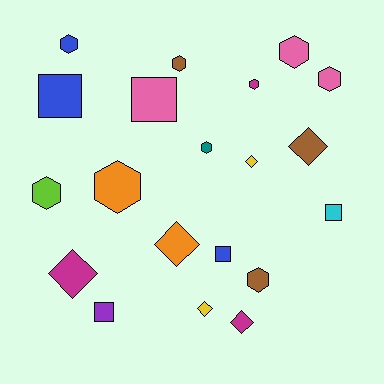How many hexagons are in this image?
There are 9 hexagons.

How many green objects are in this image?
There are no green objects.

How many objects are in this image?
There are 20 objects.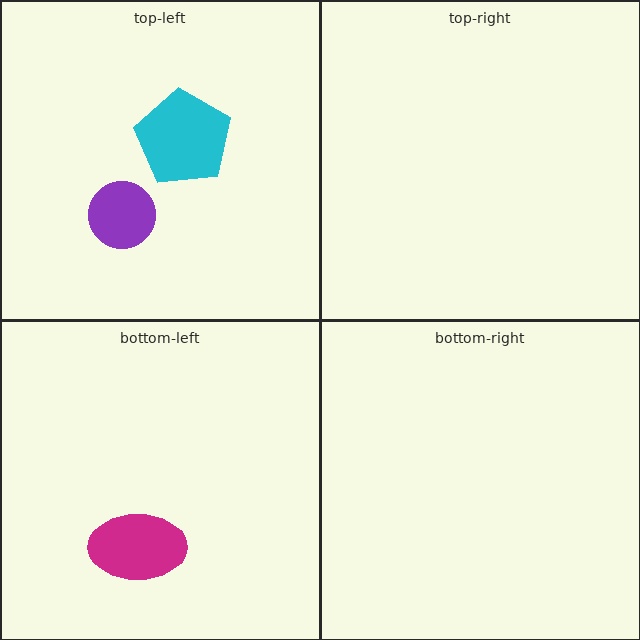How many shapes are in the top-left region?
2.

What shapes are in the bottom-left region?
The magenta ellipse.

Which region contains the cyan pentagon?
The top-left region.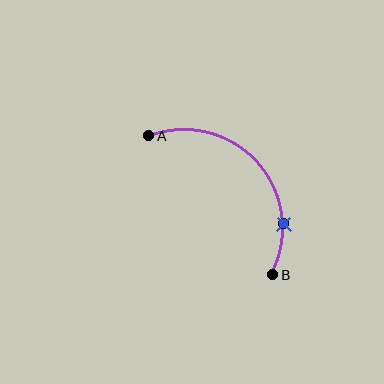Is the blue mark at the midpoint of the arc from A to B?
No. The blue mark lies on the arc but is closer to endpoint B. The arc midpoint would be at the point on the curve equidistant along the arc from both A and B.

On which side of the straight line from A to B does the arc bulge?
The arc bulges above and to the right of the straight line connecting A and B.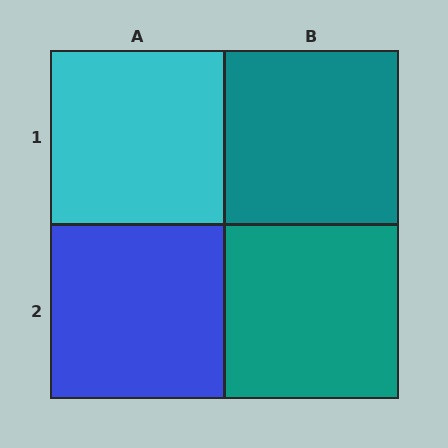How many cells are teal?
2 cells are teal.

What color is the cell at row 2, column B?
Teal.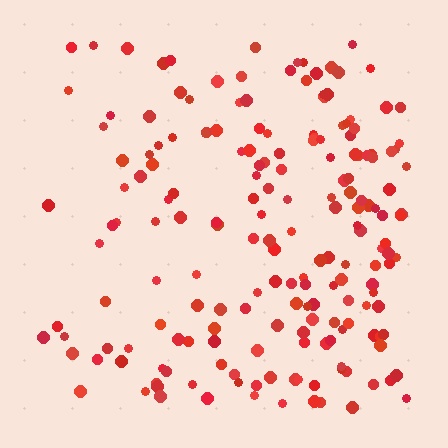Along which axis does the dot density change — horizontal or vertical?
Horizontal.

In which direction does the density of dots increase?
From left to right, with the right side densest.